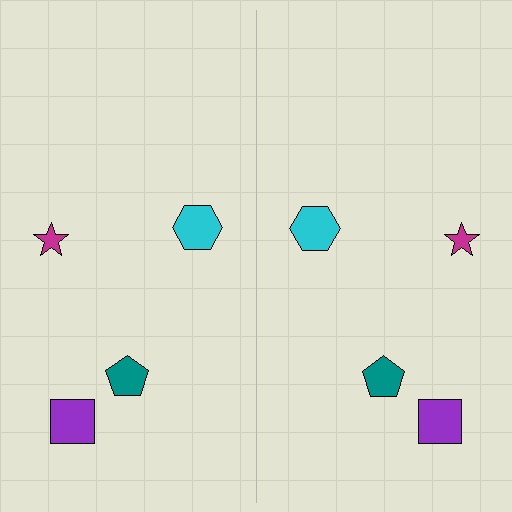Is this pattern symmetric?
Yes, this pattern has bilateral (reflection) symmetry.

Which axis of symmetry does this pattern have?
The pattern has a vertical axis of symmetry running through the center of the image.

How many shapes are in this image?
There are 8 shapes in this image.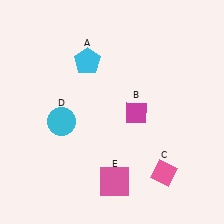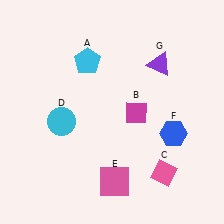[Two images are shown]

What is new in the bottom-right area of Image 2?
A blue hexagon (F) was added in the bottom-right area of Image 2.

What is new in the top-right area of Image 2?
A purple triangle (G) was added in the top-right area of Image 2.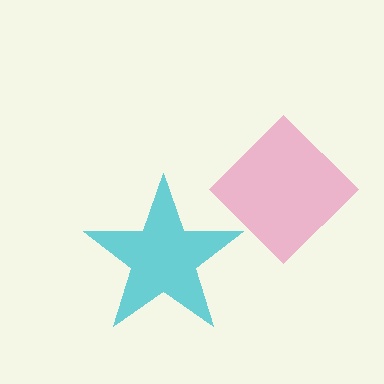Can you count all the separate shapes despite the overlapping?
Yes, there are 2 separate shapes.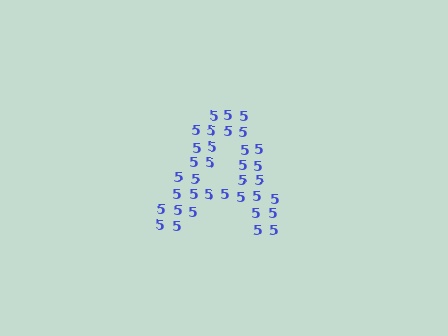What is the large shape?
The large shape is the letter A.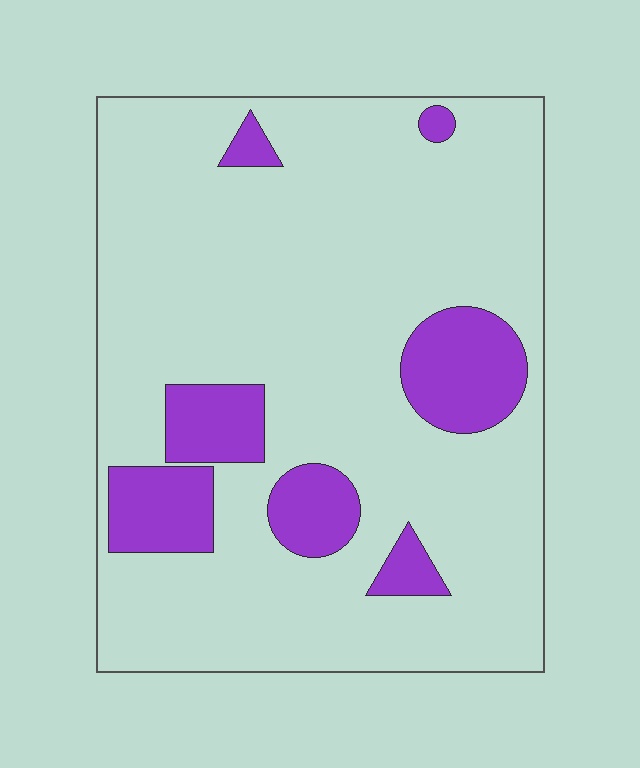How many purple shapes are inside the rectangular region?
7.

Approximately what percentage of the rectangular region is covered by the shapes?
Approximately 15%.